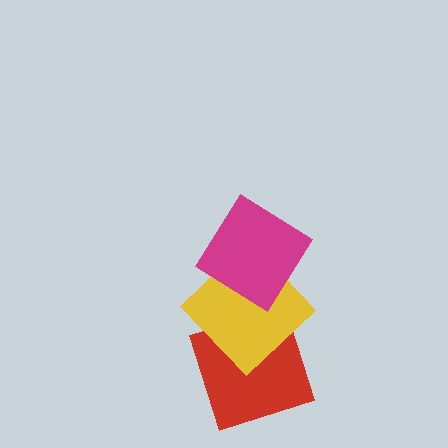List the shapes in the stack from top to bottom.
From top to bottom: the magenta diamond, the yellow diamond, the red square.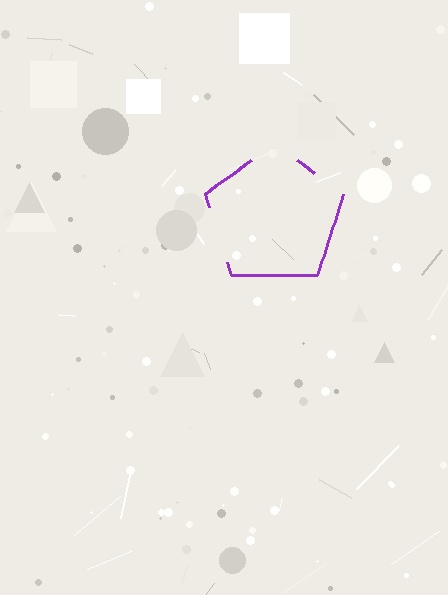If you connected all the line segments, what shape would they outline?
They would outline a pentagon.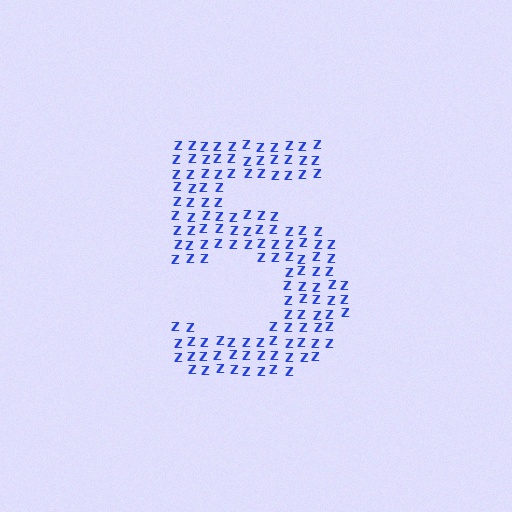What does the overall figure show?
The overall figure shows the digit 5.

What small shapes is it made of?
It is made of small letter Z's.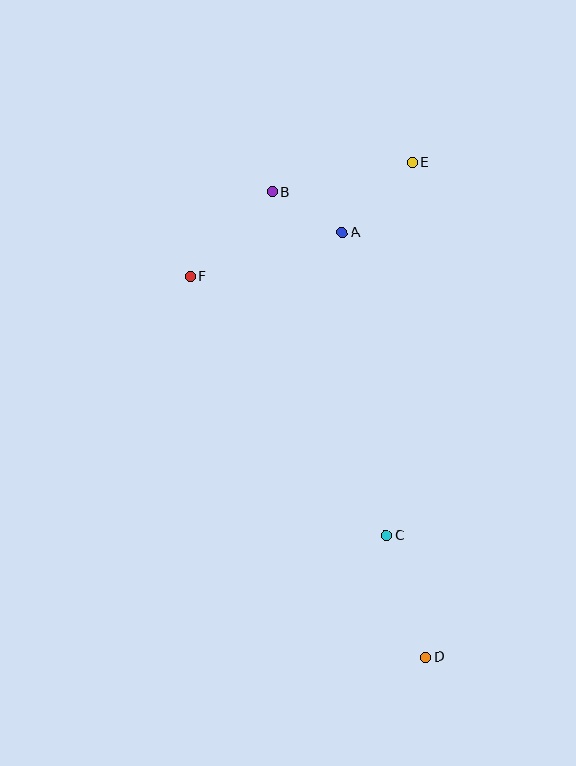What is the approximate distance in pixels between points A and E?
The distance between A and E is approximately 100 pixels.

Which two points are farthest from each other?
Points D and E are farthest from each other.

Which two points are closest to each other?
Points A and B are closest to each other.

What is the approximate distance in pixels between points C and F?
The distance between C and F is approximately 325 pixels.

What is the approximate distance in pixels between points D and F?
The distance between D and F is approximately 447 pixels.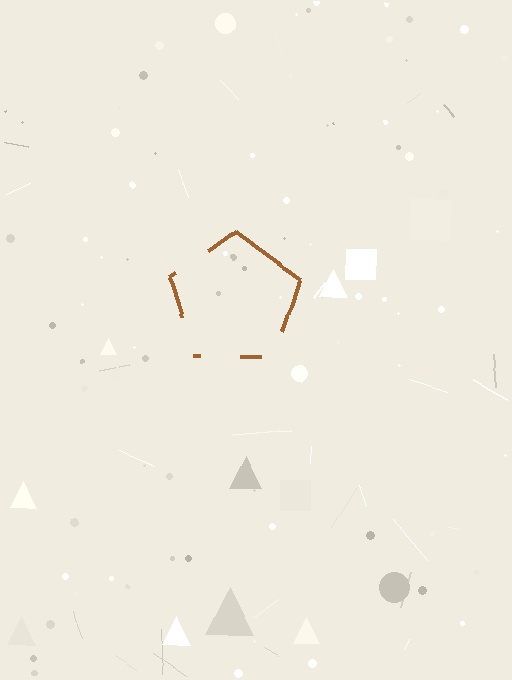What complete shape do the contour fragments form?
The contour fragments form a pentagon.